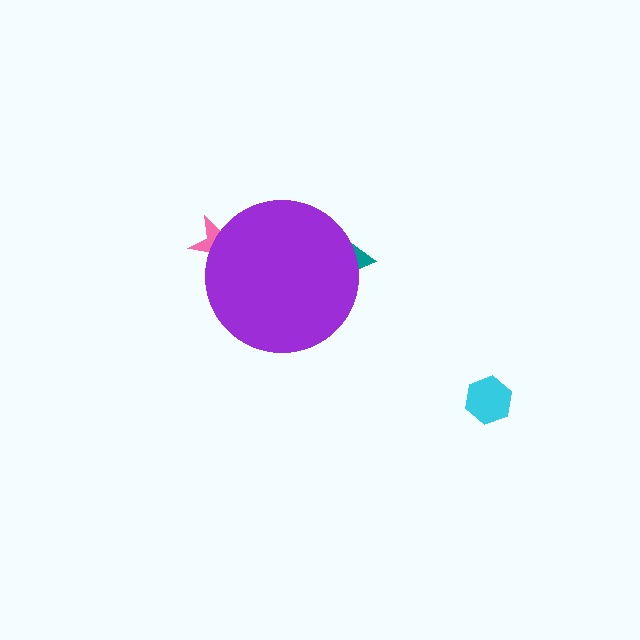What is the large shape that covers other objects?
A purple circle.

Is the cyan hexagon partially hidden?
No, the cyan hexagon is fully visible.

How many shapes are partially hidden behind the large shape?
2 shapes are partially hidden.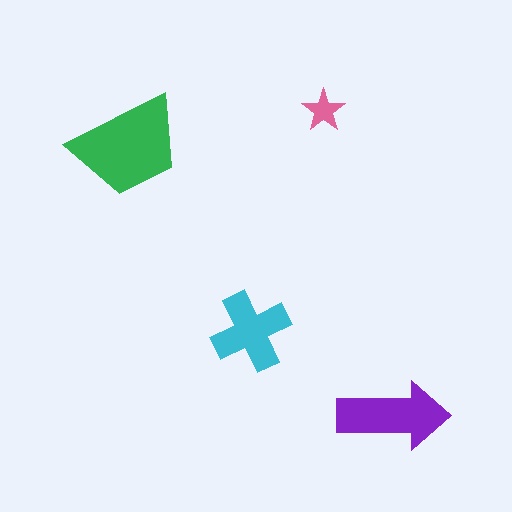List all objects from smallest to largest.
The pink star, the cyan cross, the purple arrow, the green trapezoid.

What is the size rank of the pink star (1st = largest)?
4th.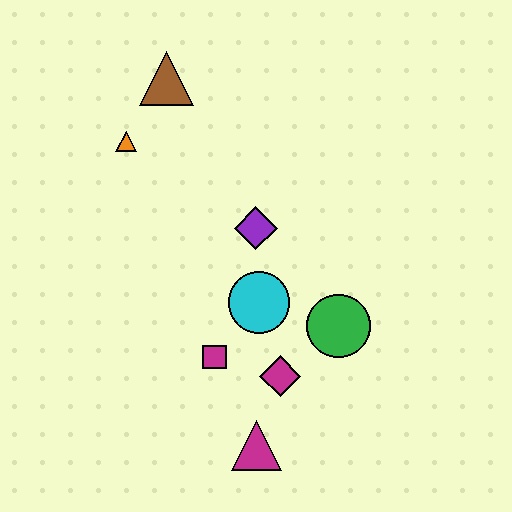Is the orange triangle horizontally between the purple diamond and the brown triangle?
No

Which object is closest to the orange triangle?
The brown triangle is closest to the orange triangle.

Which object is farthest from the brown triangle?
The magenta triangle is farthest from the brown triangle.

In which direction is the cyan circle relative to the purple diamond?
The cyan circle is below the purple diamond.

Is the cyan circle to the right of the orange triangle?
Yes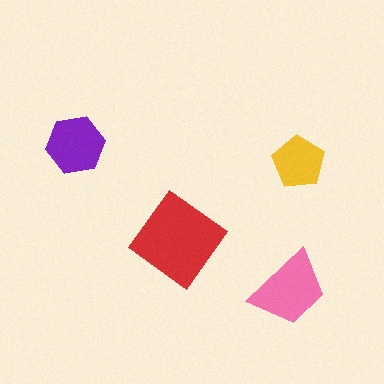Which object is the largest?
The red diamond.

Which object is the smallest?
The yellow pentagon.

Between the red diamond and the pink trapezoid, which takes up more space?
The red diamond.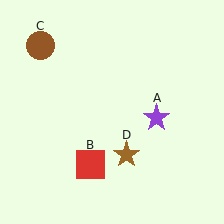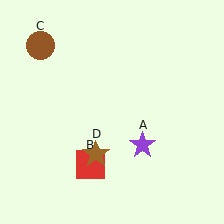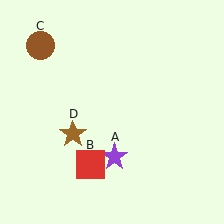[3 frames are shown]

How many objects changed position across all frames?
2 objects changed position: purple star (object A), brown star (object D).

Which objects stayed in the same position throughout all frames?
Red square (object B) and brown circle (object C) remained stationary.